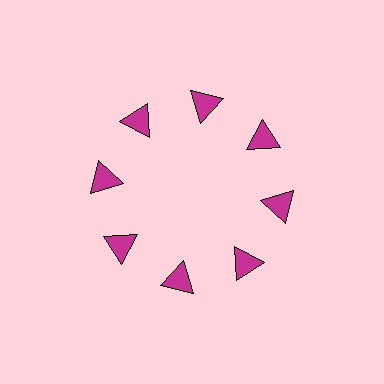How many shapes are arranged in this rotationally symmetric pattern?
There are 8 shapes, arranged in 8 groups of 1.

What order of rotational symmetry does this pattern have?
This pattern has 8-fold rotational symmetry.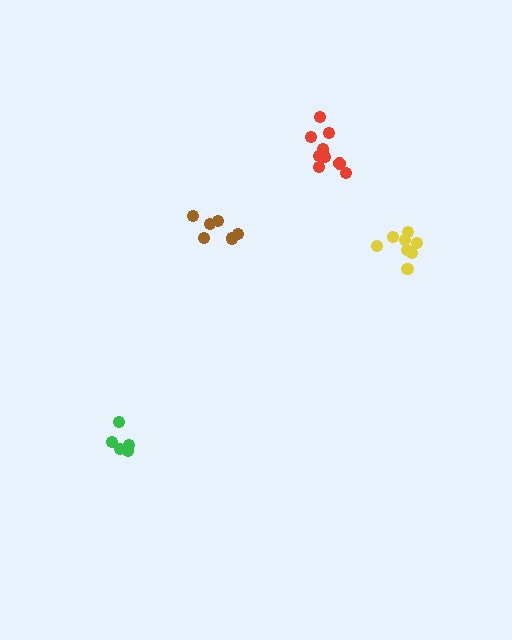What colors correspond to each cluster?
The clusters are colored: brown, green, yellow, red.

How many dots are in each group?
Group 1: 6 dots, Group 2: 5 dots, Group 3: 8 dots, Group 4: 10 dots (29 total).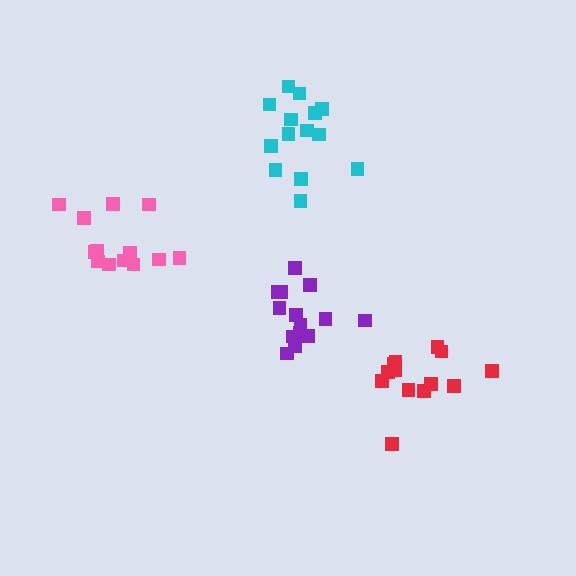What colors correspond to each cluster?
The clusters are colored: purple, pink, red, cyan.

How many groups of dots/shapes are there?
There are 4 groups.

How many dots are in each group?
Group 1: 14 dots, Group 2: 13 dots, Group 3: 13 dots, Group 4: 14 dots (54 total).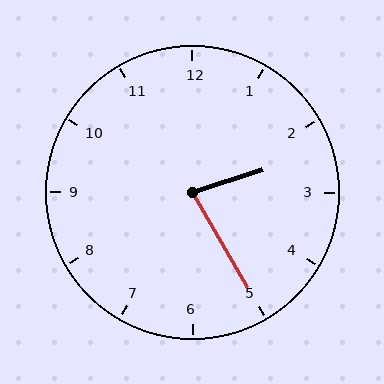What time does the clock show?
2:25.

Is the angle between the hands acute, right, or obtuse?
It is acute.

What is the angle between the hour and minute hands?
Approximately 78 degrees.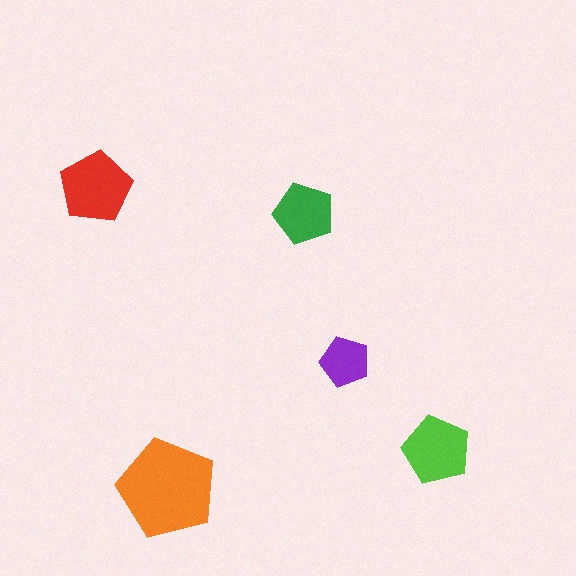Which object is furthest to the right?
The lime pentagon is rightmost.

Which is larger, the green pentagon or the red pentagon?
The red one.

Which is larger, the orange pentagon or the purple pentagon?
The orange one.